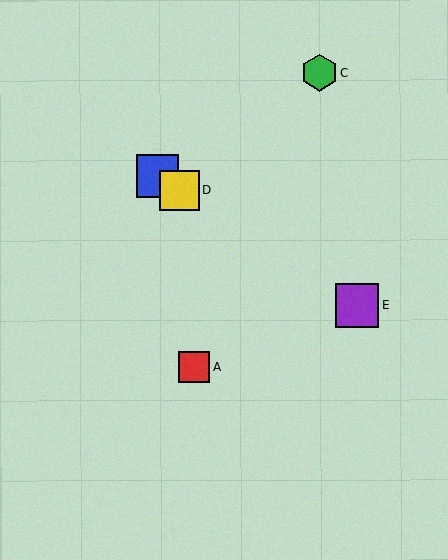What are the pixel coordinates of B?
Object B is at (157, 176).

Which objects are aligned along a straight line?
Objects B, D, E are aligned along a straight line.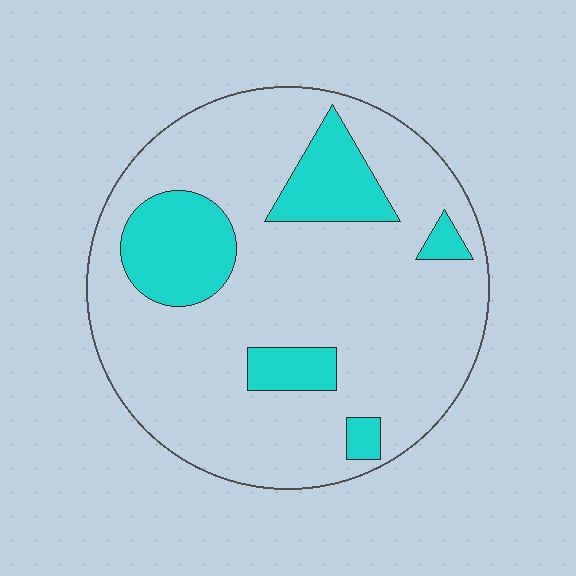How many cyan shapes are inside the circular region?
5.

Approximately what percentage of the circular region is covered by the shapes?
Approximately 20%.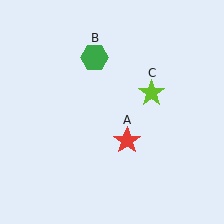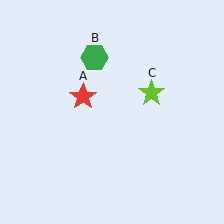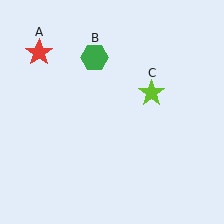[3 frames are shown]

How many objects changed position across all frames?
1 object changed position: red star (object A).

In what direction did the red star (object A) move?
The red star (object A) moved up and to the left.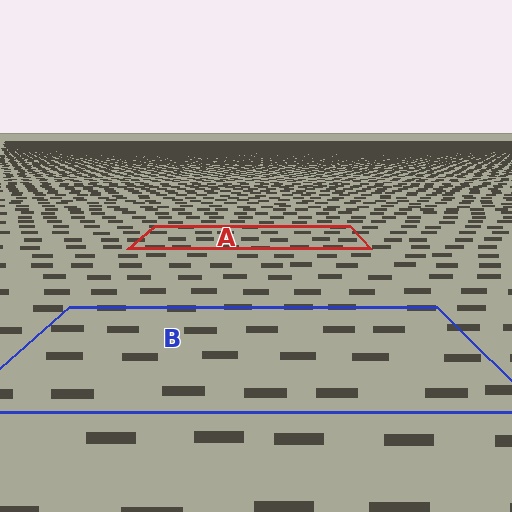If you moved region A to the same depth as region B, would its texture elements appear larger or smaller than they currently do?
They would appear larger. At a closer depth, the same texture elements are projected at a bigger on-screen size.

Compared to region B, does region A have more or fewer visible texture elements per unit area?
Region A has more texture elements per unit area — they are packed more densely because it is farther away.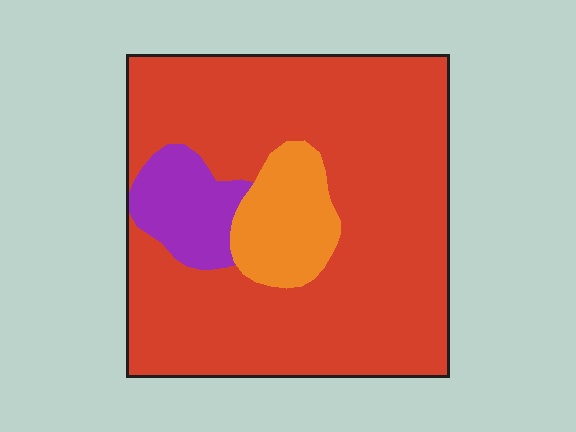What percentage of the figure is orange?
Orange covers 11% of the figure.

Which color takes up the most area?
Red, at roughly 80%.